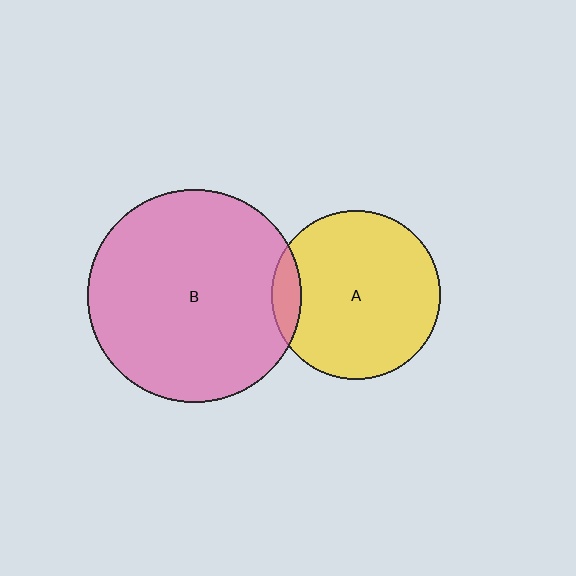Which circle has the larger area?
Circle B (pink).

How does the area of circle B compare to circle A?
Approximately 1.6 times.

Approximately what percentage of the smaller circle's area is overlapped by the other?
Approximately 10%.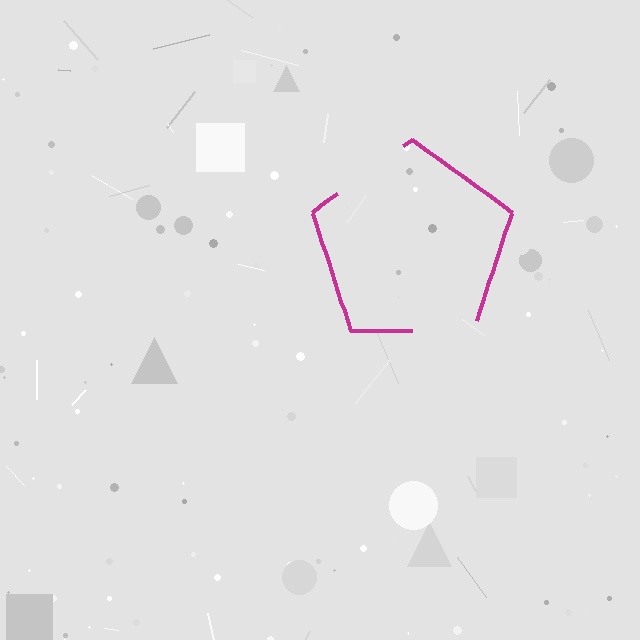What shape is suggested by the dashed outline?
The dashed outline suggests a pentagon.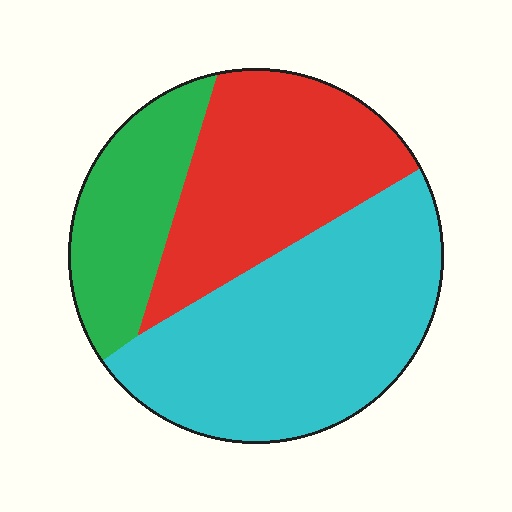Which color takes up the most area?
Cyan, at roughly 45%.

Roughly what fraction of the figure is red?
Red covers roughly 35% of the figure.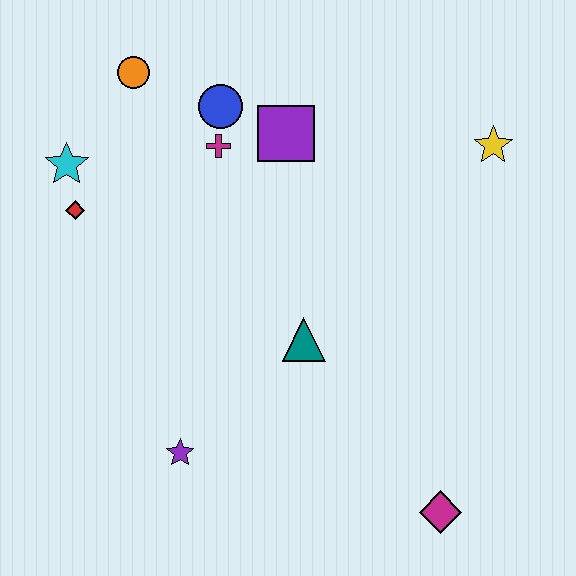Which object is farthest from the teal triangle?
The orange circle is farthest from the teal triangle.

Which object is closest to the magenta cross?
The blue circle is closest to the magenta cross.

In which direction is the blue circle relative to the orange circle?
The blue circle is to the right of the orange circle.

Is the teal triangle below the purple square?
Yes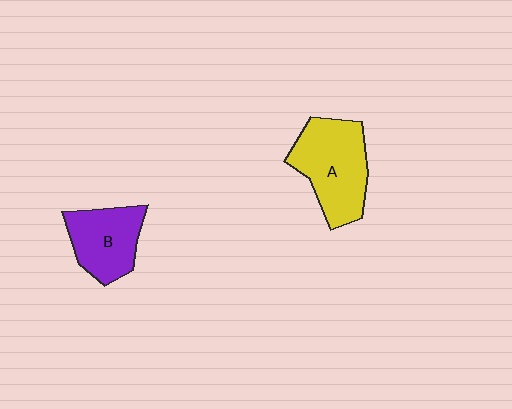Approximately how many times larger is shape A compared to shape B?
Approximately 1.3 times.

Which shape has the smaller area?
Shape B (purple).